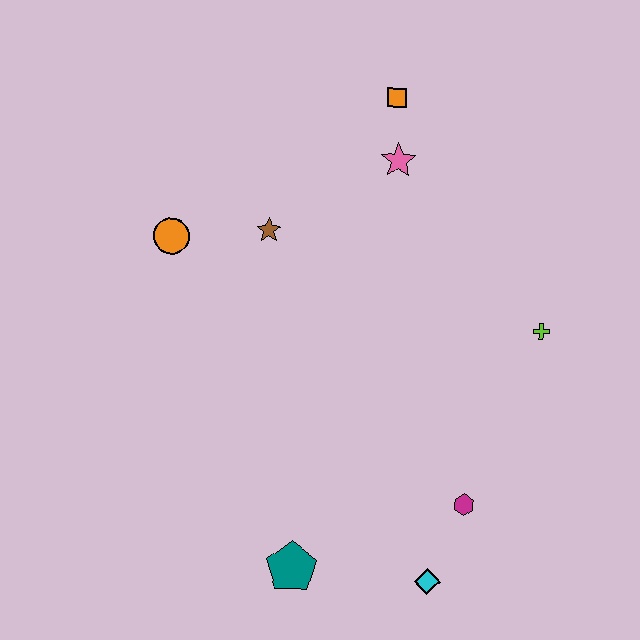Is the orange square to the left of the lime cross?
Yes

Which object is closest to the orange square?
The pink star is closest to the orange square.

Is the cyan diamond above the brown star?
No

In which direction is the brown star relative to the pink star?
The brown star is to the left of the pink star.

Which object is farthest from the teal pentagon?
The orange square is farthest from the teal pentagon.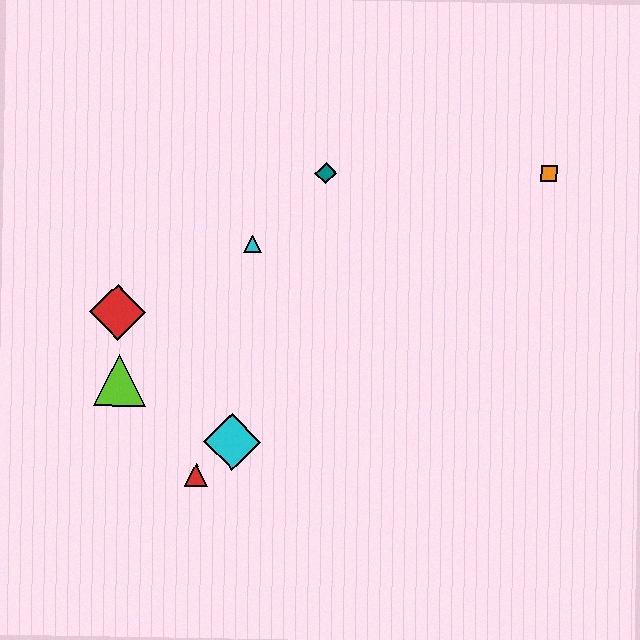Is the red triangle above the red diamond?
No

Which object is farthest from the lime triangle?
The orange square is farthest from the lime triangle.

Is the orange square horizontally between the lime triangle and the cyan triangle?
No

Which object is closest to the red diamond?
The lime triangle is closest to the red diamond.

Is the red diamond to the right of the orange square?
No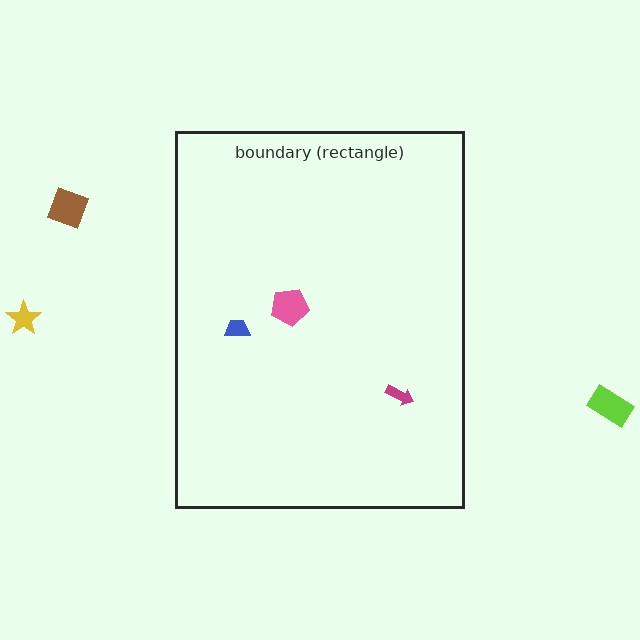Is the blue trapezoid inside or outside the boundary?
Inside.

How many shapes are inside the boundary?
3 inside, 3 outside.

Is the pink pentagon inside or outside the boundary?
Inside.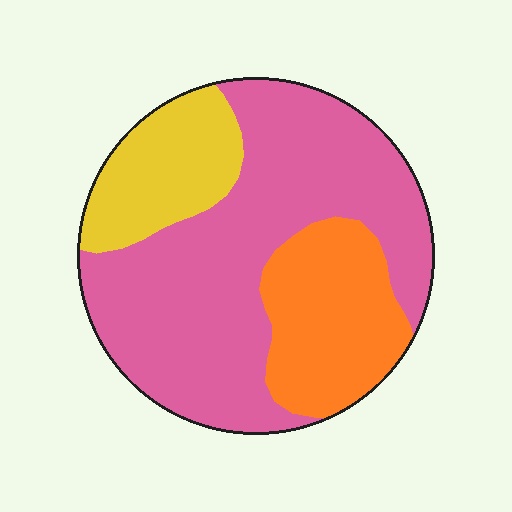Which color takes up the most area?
Pink, at roughly 60%.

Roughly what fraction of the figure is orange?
Orange takes up about one quarter (1/4) of the figure.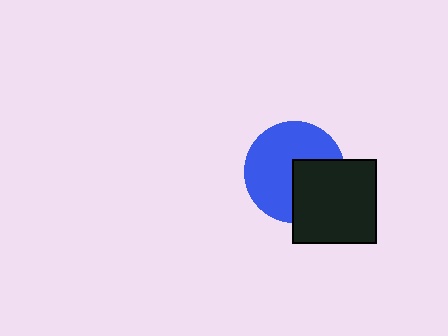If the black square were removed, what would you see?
You would see the complete blue circle.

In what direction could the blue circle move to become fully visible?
The blue circle could move toward the upper-left. That would shift it out from behind the black square entirely.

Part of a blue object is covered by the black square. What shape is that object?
It is a circle.